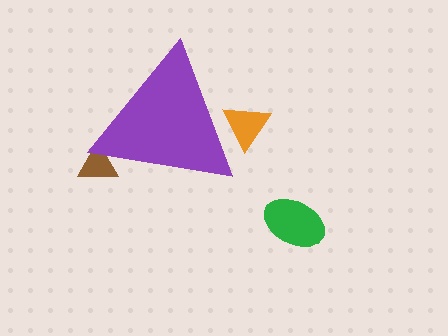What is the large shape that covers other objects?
A purple triangle.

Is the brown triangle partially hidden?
Yes, the brown triangle is partially hidden behind the purple triangle.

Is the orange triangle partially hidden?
Yes, the orange triangle is partially hidden behind the purple triangle.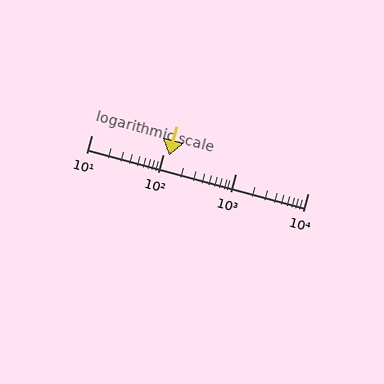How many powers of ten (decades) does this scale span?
The scale spans 3 decades, from 10 to 10000.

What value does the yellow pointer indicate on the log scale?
The pointer indicates approximately 120.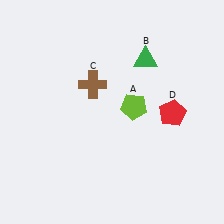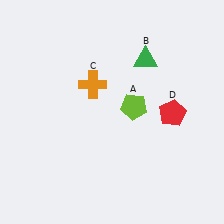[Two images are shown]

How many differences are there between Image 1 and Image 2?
There is 1 difference between the two images.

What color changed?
The cross (C) changed from brown in Image 1 to orange in Image 2.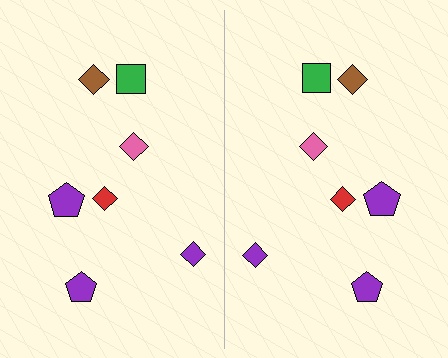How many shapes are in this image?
There are 14 shapes in this image.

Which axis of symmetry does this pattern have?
The pattern has a vertical axis of symmetry running through the center of the image.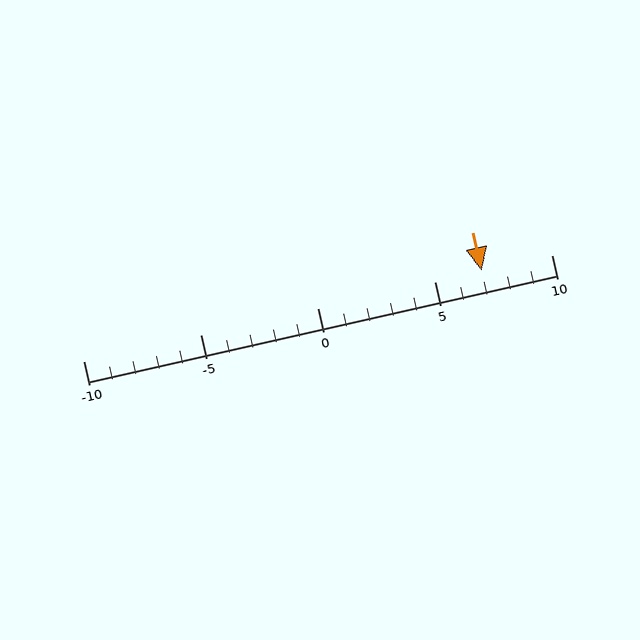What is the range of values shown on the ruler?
The ruler shows values from -10 to 10.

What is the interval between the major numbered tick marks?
The major tick marks are spaced 5 units apart.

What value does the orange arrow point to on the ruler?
The orange arrow points to approximately 7.